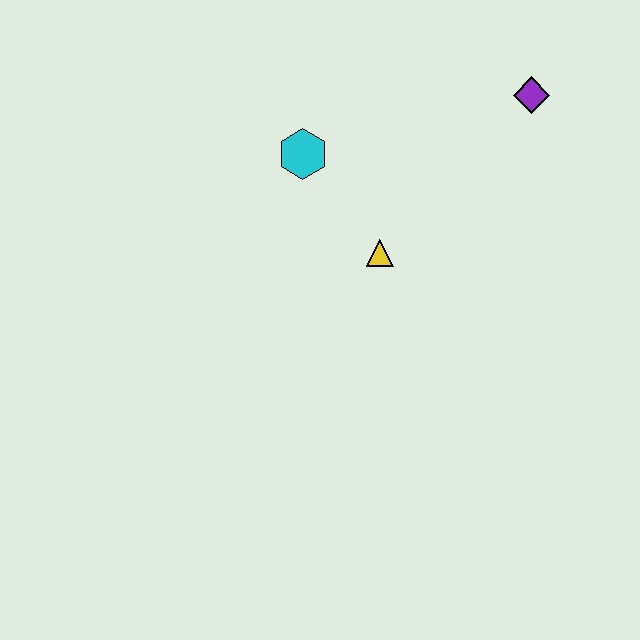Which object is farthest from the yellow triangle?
The purple diamond is farthest from the yellow triangle.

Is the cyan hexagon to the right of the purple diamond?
No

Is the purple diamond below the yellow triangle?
No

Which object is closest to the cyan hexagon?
The yellow triangle is closest to the cyan hexagon.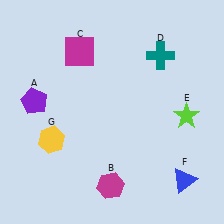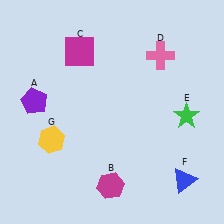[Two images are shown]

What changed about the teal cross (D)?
In Image 1, D is teal. In Image 2, it changed to pink.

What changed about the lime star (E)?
In Image 1, E is lime. In Image 2, it changed to green.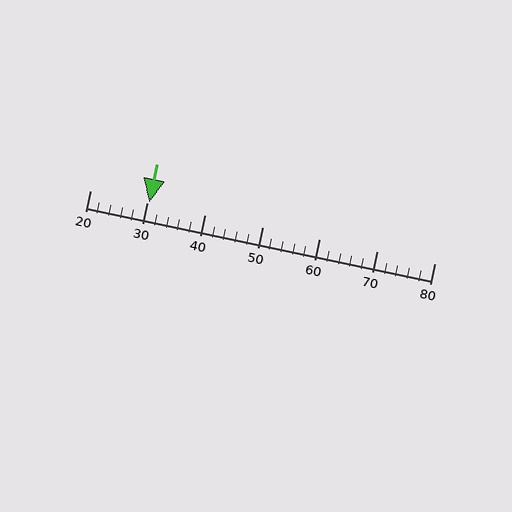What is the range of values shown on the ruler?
The ruler shows values from 20 to 80.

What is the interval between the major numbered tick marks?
The major tick marks are spaced 10 units apart.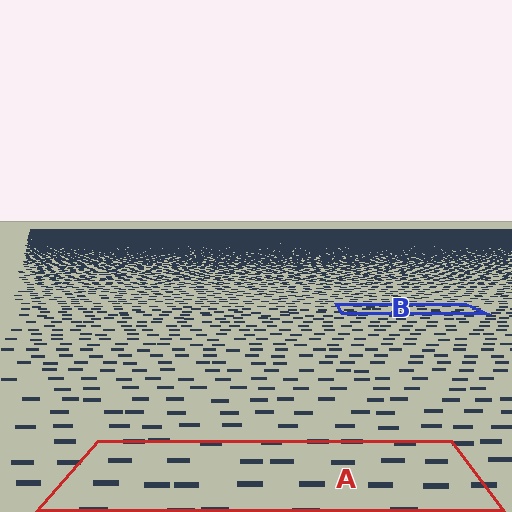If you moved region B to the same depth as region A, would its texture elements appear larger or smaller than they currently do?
They would appear larger. At a closer depth, the same texture elements are projected at a bigger on-screen size.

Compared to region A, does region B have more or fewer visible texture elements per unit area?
Region B has more texture elements per unit area — they are packed more densely because it is farther away.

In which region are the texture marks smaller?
The texture marks are smaller in region B, because it is farther away.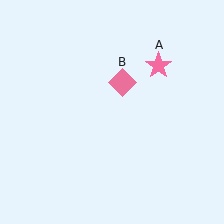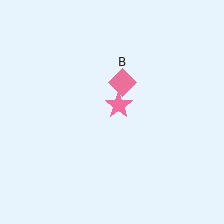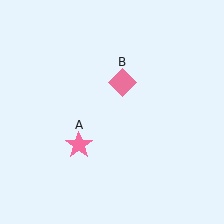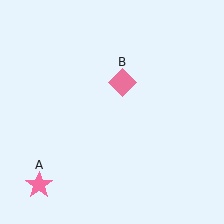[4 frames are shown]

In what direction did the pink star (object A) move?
The pink star (object A) moved down and to the left.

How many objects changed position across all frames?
1 object changed position: pink star (object A).